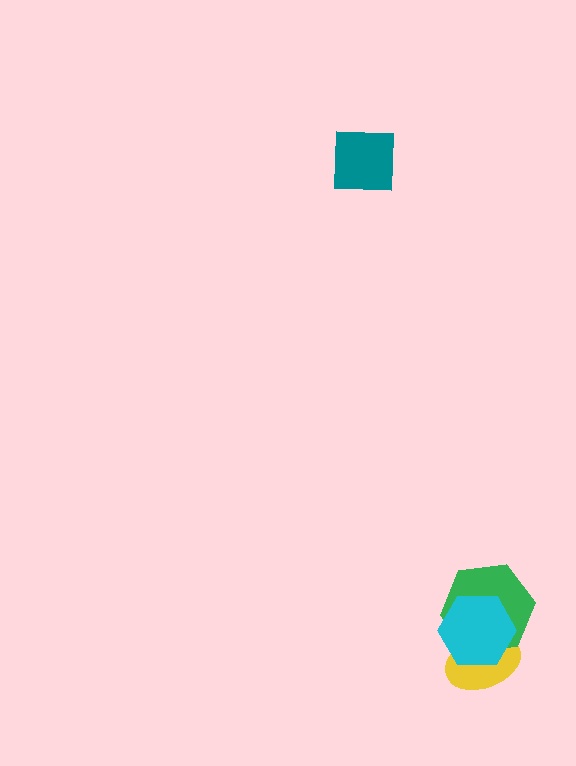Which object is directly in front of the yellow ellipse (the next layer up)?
The green hexagon is directly in front of the yellow ellipse.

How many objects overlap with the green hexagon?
2 objects overlap with the green hexagon.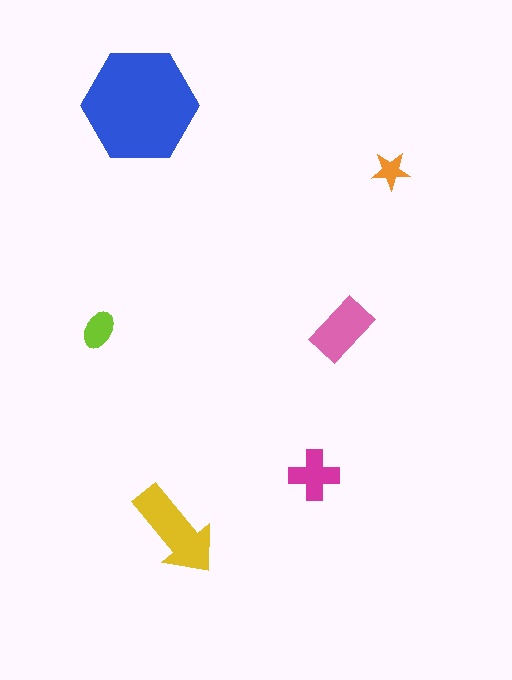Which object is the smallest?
The orange star.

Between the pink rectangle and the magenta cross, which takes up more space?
The pink rectangle.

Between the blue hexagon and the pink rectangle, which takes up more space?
The blue hexagon.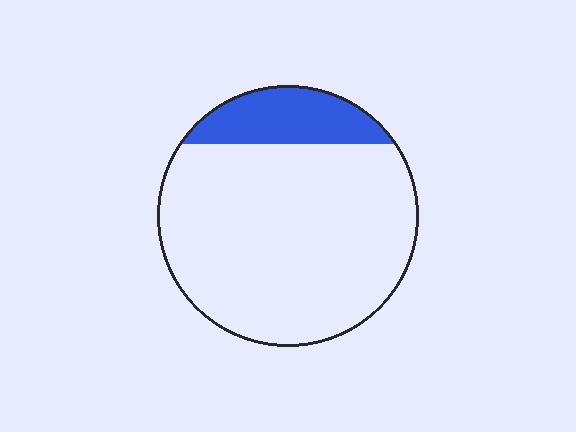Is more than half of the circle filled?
No.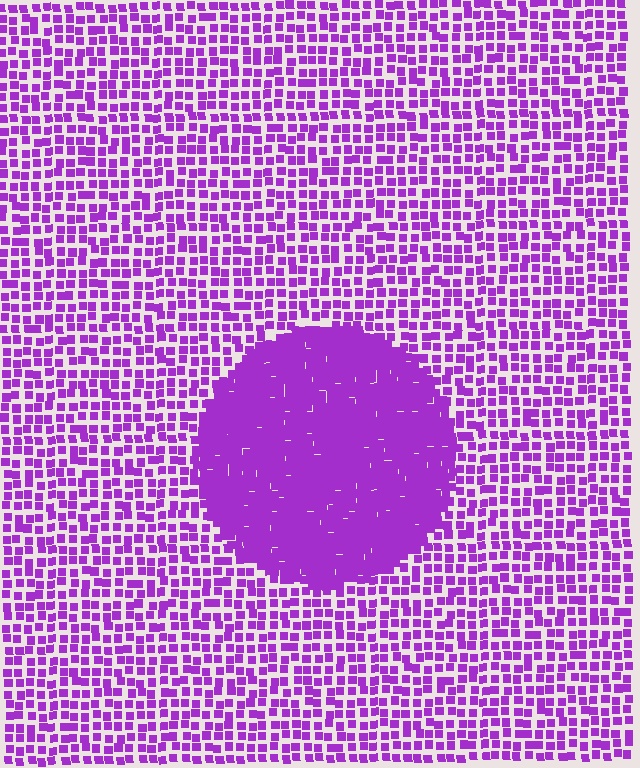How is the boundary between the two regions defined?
The boundary is defined by a change in element density (approximately 2.4x ratio). All elements are the same color, size, and shape.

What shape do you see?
I see a circle.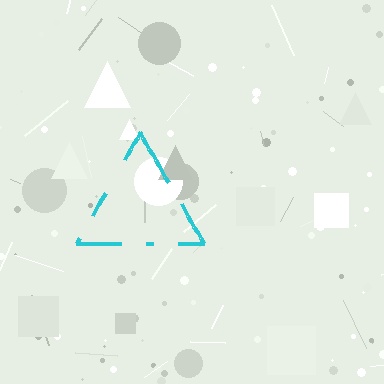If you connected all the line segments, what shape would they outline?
They would outline a triangle.